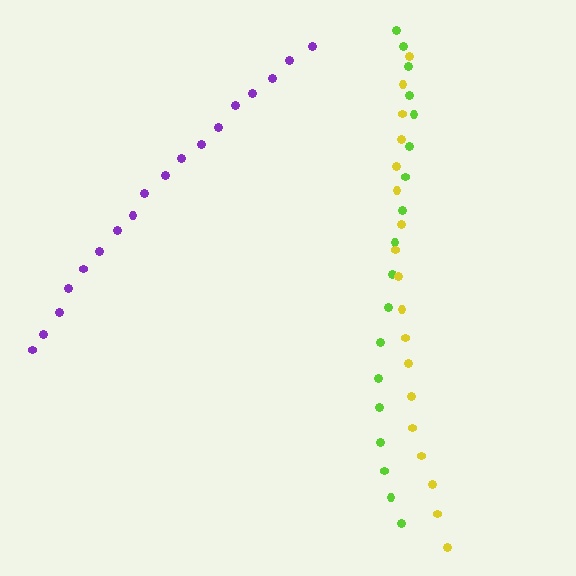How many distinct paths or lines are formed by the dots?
There are 3 distinct paths.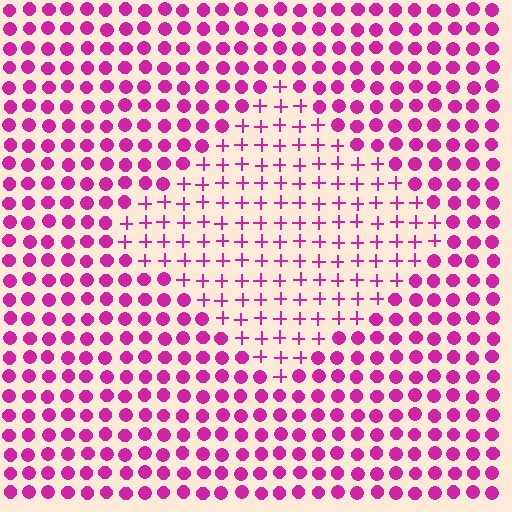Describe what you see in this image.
The image is filled with small magenta elements arranged in a uniform grid. A diamond-shaped region contains plus signs, while the surrounding area contains circles. The boundary is defined purely by the change in element shape.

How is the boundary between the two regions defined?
The boundary is defined by a change in element shape: plus signs inside vs. circles outside. All elements share the same color and spacing.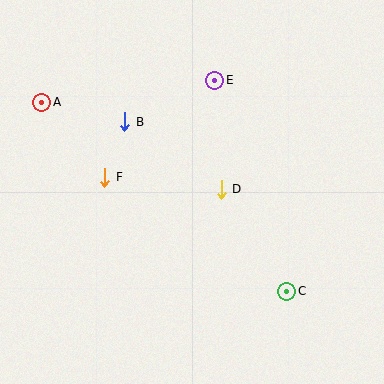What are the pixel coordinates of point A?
Point A is at (42, 102).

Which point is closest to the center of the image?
Point D at (221, 189) is closest to the center.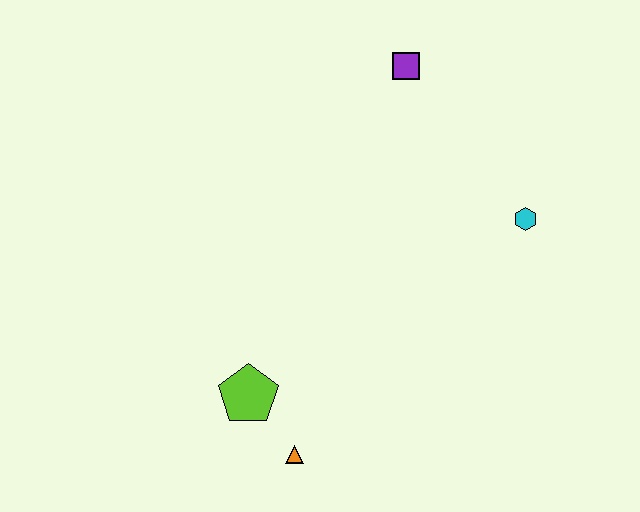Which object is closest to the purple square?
The cyan hexagon is closest to the purple square.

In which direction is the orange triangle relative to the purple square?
The orange triangle is below the purple square.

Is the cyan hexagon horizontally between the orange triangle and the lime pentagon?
No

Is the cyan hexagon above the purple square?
No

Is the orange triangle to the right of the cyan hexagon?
No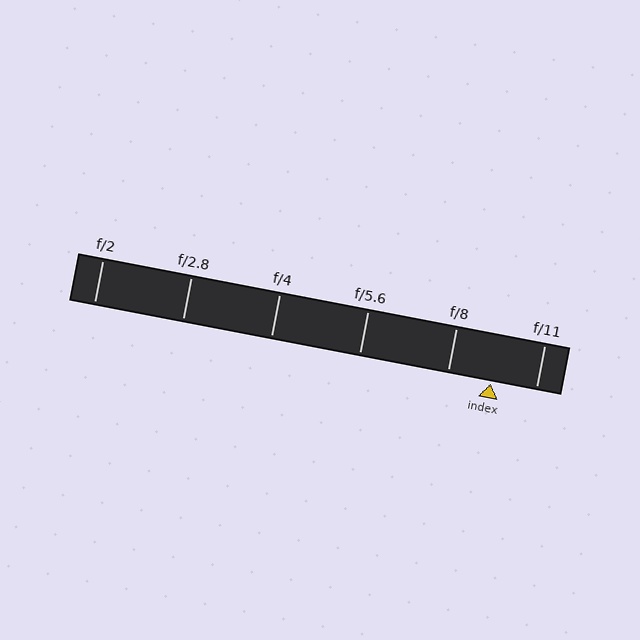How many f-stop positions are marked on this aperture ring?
There are 6 f-stop positions marked.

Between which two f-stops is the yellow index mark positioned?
The index mark is between f/8 and f/11.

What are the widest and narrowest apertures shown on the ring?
The widest aperture shown is f/2 and the narrowest is f/11.